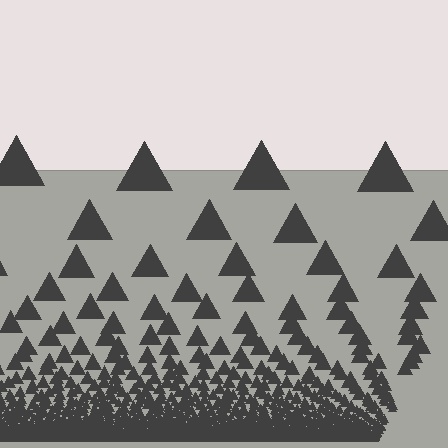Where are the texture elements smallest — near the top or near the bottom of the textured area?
Near the bottom.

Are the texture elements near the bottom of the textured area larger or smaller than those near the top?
Smaller. The gradient is inverted — elements near the bottom are smaller and denser.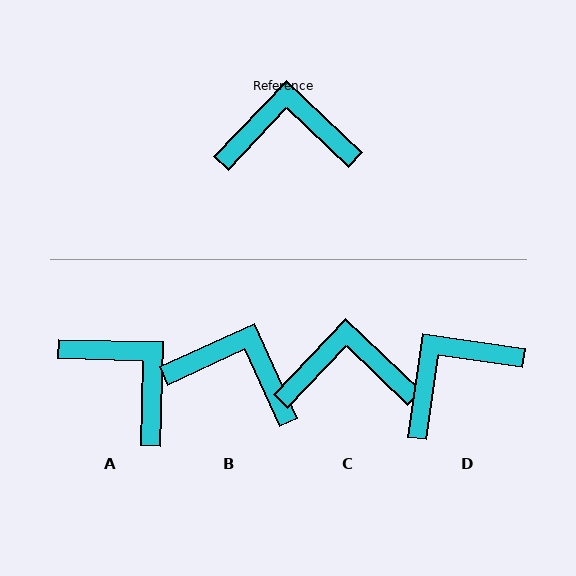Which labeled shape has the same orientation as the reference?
C.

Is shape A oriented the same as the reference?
No, it is off by about 48 degrees.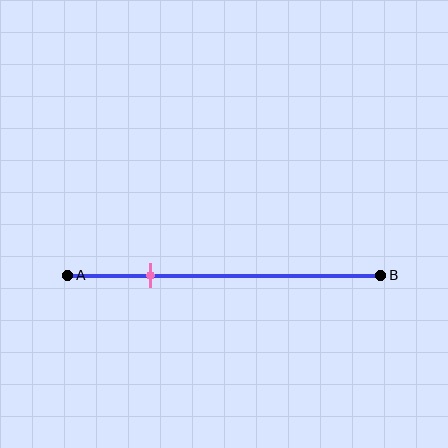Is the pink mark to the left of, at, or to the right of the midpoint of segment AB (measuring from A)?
The pink mark is to the left of the midpoint of segment AB.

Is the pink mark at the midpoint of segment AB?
No, the mark is at about 25% from A, not at the 50% midpoint.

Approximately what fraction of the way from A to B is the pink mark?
The pink mark is approximately 25% of the way from A to B.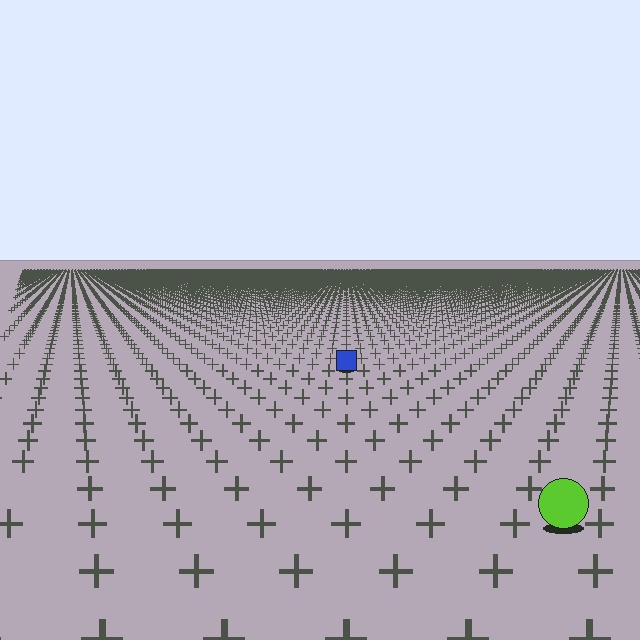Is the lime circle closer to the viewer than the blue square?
Yes. The lime circle is closer — you can tell from the texture gradient: the ground texture is coarser near it.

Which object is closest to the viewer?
The lime circle is closest. The texture marks near it are larger and more spread out.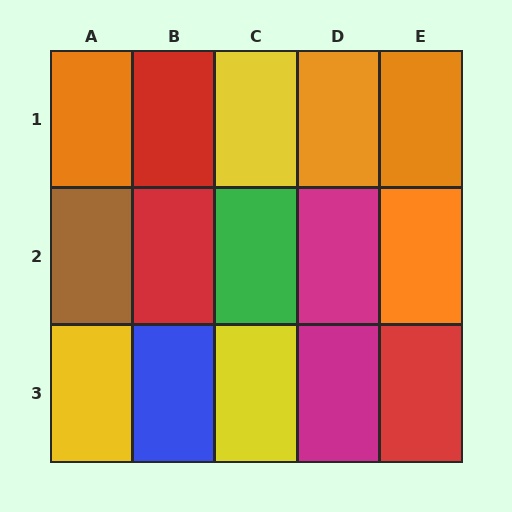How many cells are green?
1 cell is green.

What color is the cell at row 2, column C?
Green.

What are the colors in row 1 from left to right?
Orange, red, yellow, orange, orange.